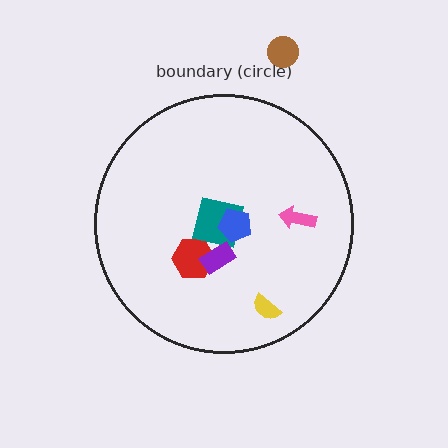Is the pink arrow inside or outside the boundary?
Inside.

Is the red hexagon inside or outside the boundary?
Inside.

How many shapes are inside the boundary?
6 inside, 1 outside.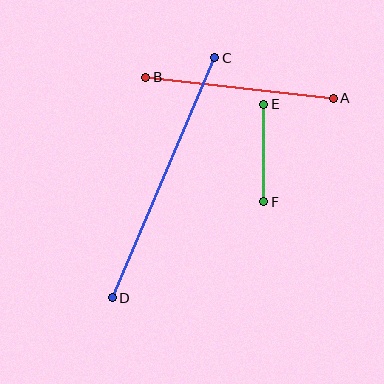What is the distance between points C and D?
The distance is approximately 261 pixels.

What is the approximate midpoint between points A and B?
The midpoint is at approximately (240, 88) pixels.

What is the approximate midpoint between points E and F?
The midpoint is at approximately (264, 153) pixels.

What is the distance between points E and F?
The distance is approximately 97 pixels.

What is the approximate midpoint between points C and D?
The midpoint is at approximately (163, 178) pixels.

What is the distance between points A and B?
The distance is approximately 189 pixels.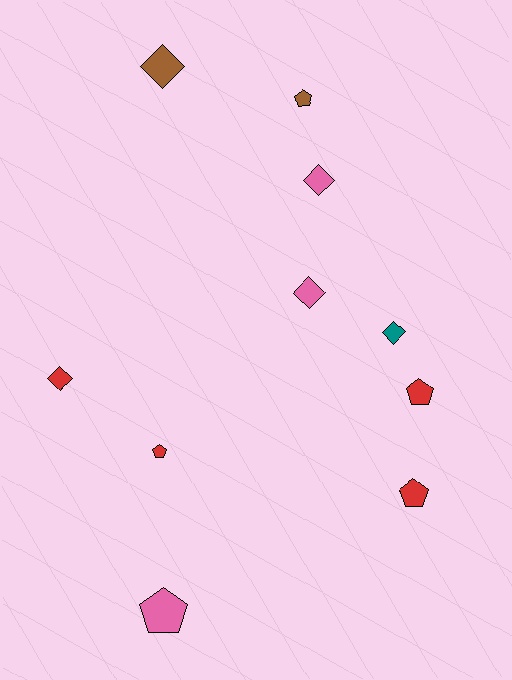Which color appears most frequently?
Red, with 4 objects.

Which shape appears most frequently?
Diamond, with 5 objects.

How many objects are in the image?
There are 10 objects.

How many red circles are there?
There are no red circles.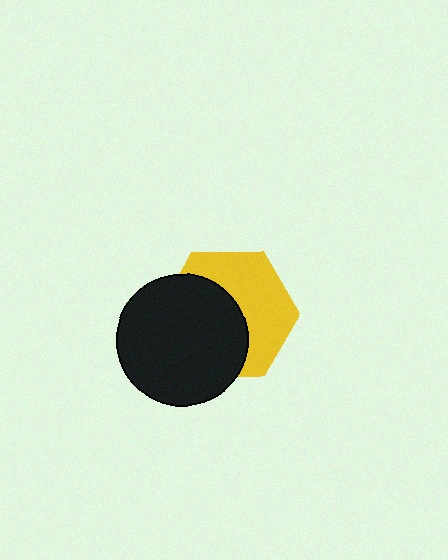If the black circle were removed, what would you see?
You would see the complete yellow hexagon.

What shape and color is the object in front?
The object in front is a black circle.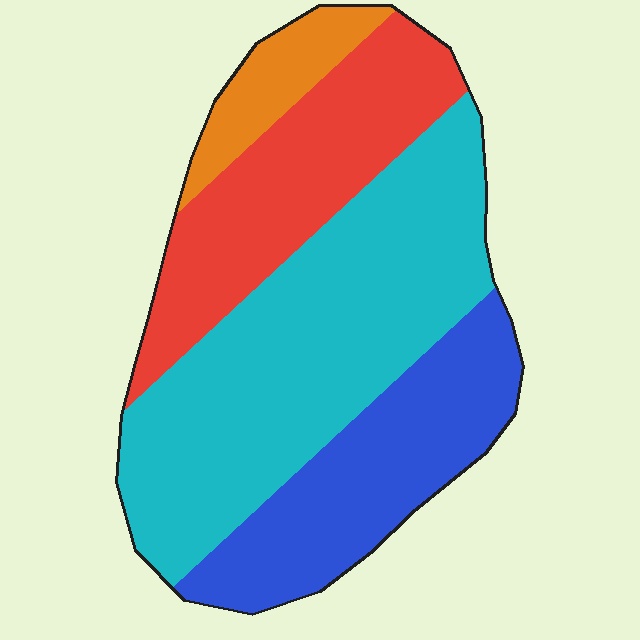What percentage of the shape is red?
Red takes up about one quarter (1/4) of the shape.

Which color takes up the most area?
Cyan, at roughly 45%.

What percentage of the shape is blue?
Blue takes up less than a quarter of the shape.